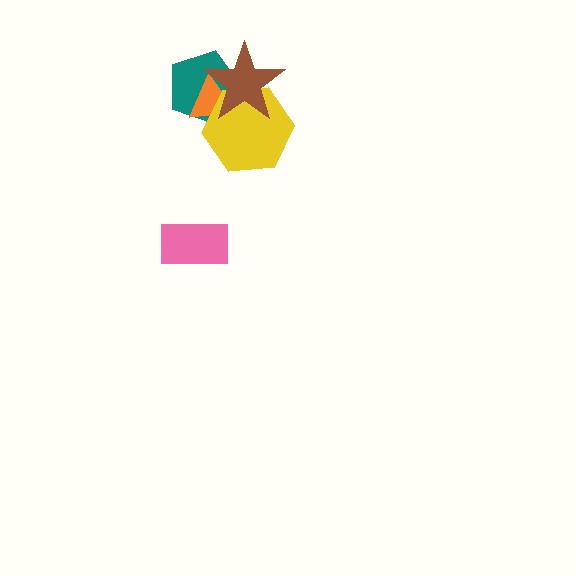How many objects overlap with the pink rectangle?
0 objects overlap with the pink rectangle.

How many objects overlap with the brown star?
3 objects overlap with the brown star.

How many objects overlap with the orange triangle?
3 objects overlap with the orange triangle.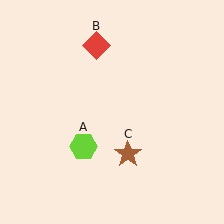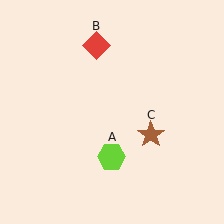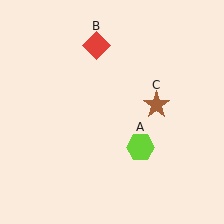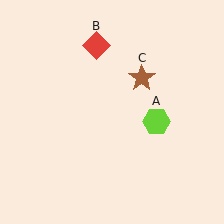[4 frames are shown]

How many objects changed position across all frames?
2 objects changed position: lime hexagon (object A), brown star (object C).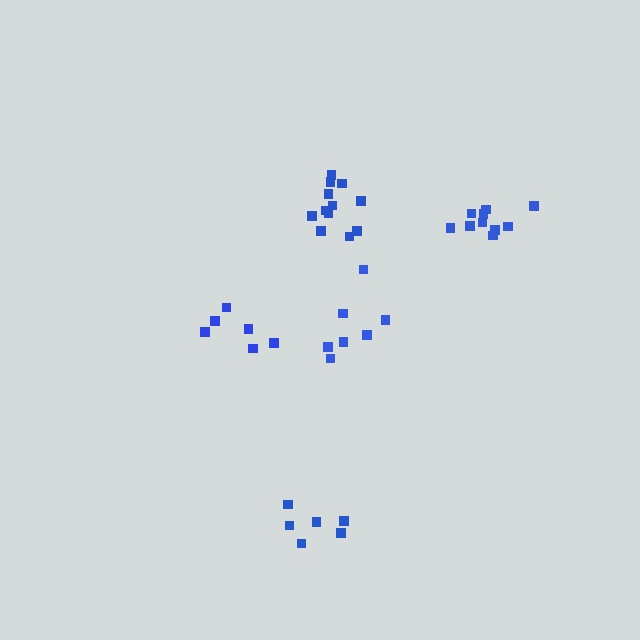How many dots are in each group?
Group 1: 12 dots, Group 2: 10 dots, Group 3: 6 dots, Group 4: 7 dots, Group 5: 6 dots (41 total).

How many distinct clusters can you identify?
There are 5 distinct clusters.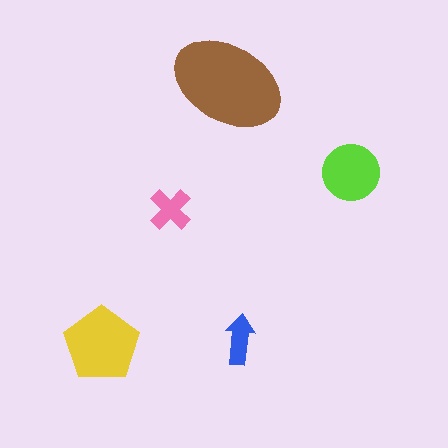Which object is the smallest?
The blue arrow.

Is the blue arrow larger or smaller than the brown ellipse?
Smaller.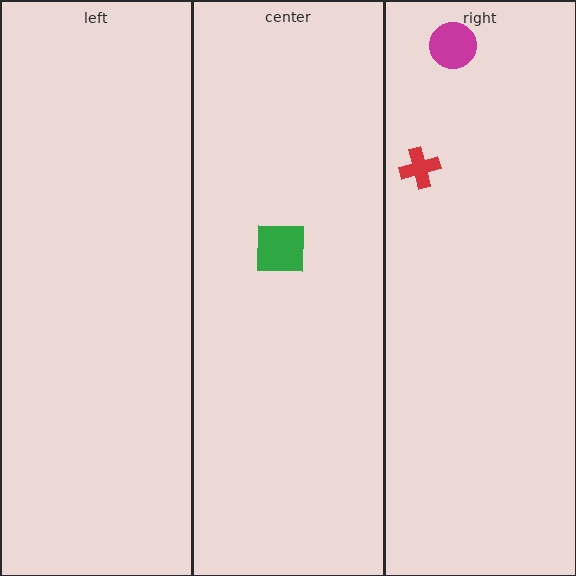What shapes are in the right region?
The magenta circle, the red cross.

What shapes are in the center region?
The green square.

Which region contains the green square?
The center region.